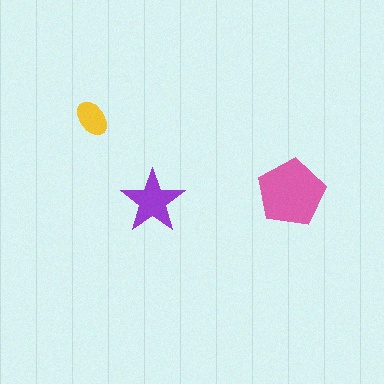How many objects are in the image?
There are 3 objects in the image.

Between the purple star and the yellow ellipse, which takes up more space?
The purple star.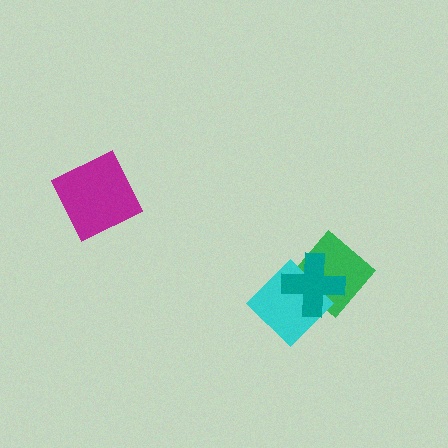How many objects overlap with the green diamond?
2 objects overlap with the green diamond.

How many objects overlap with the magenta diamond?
0 objects overlap with the magenta diamond.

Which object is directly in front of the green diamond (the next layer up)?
The cyan diamond is directly in front of the green diamond.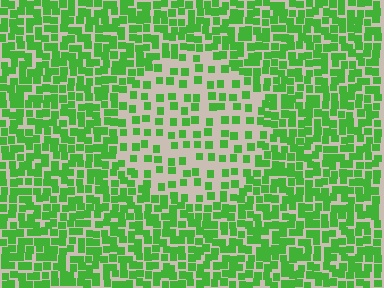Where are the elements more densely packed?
The elements are more densely packed outside the circle boundary.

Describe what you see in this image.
The image contains small green elements arranged at two different densities. A circle-shaped region is visible where the elements are less densely packed than the surrounding area.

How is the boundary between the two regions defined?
The boundary is defined by a change in element density (approximately 2.3x ratio). All elements are the same color, size, and shape.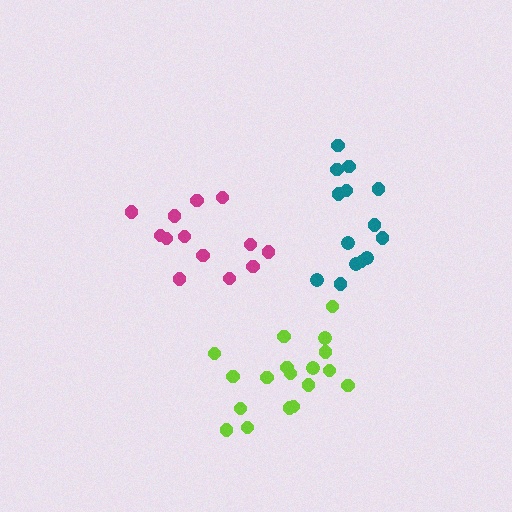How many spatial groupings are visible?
There are 3 spatial groupings.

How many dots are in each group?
Group 1: 14 dots, Group 2: 13 dots, Group 3: 18 dots (45 total).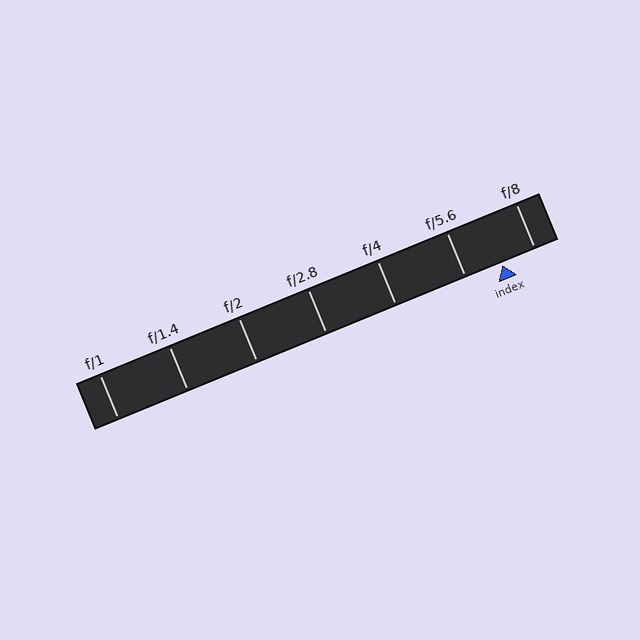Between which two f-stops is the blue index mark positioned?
The index mark is between f/5.6 and f/8.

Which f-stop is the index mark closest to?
The index mark is closest to f/8.